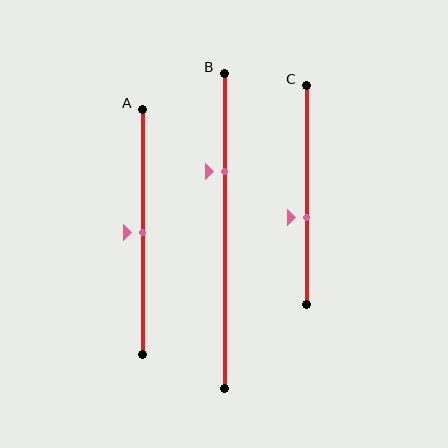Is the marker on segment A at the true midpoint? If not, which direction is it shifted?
Yes, the marker on segment A is at the true midpoint.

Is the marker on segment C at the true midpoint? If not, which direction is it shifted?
No, the marker on segment C is shifted downward by about 10% of the segment length.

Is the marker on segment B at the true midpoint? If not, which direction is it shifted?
No, the marker on segment B is shifted upward by about 19% of the segment length.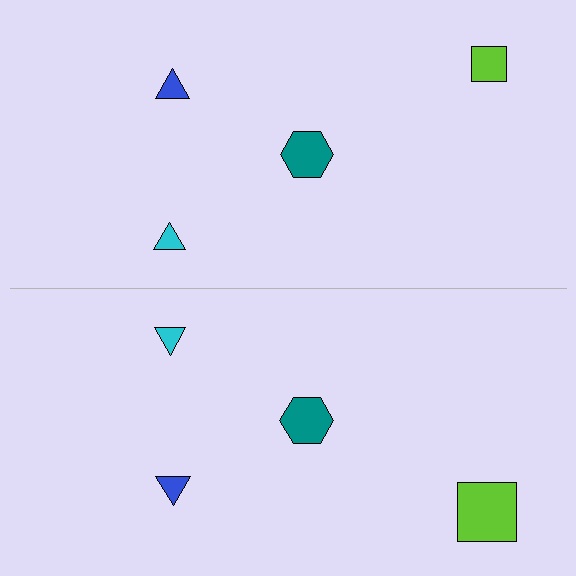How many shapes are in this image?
There are 8 shapes in this image.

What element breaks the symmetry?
The lime square on the bottom side has a different size than its mirror counterpart.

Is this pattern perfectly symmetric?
No, the pattern is not perfectly symmetric. The lime square on the bottom side has a different size than its mirror counterpart.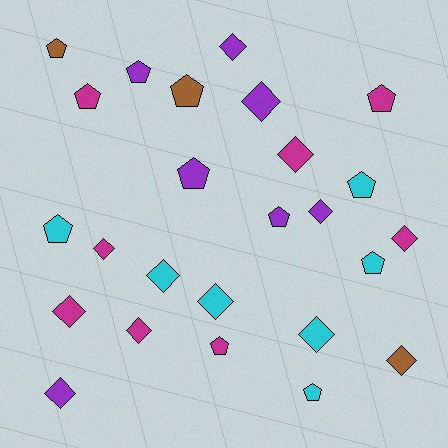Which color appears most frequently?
Magenta, with 8 objects.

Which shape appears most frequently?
Diamond, with 13 objects.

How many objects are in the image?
There are 25 objects.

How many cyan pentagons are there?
There are 4 cyan pentagons.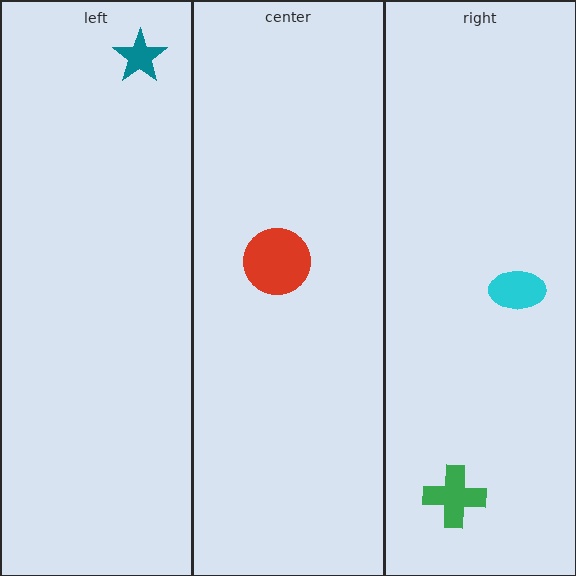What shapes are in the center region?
The red circle.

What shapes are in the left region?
The teal star.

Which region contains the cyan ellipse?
The right region.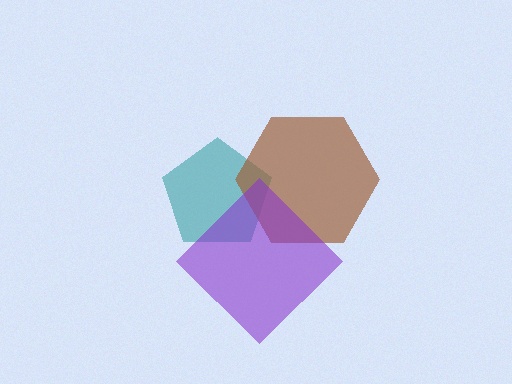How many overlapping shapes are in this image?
There are 3 overlapping shapes in the image.